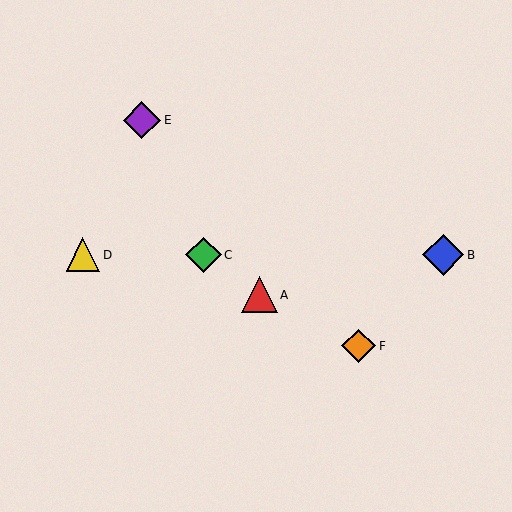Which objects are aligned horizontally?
Objects B, C, D are aligned horizontally.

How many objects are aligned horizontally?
3 objects (B, C, D) are aligned horizontally.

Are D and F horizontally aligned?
No, D is at y≈255 and F is at y≈346.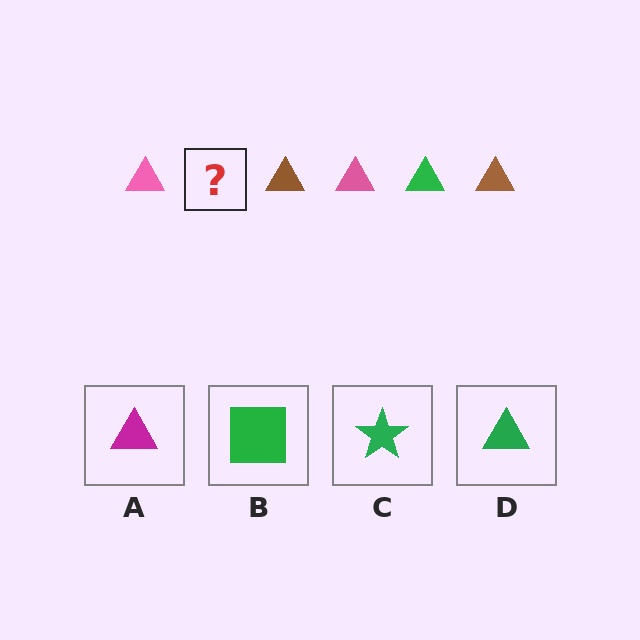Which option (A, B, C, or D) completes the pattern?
D.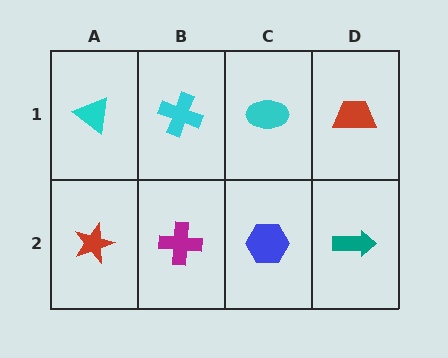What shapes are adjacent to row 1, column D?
A teal arrow (row 2, column D), a cyan ellipse (row 1, column C).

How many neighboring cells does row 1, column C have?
3.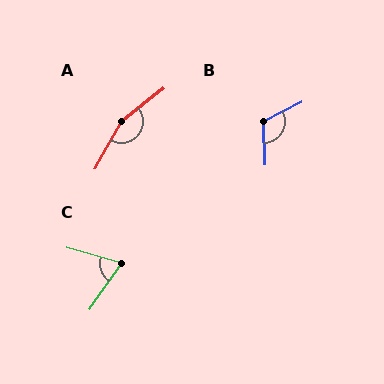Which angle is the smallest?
C, at approximately 71 degrees.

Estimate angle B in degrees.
Approximately 116 degrees.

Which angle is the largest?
A, at approximately 157 degrees.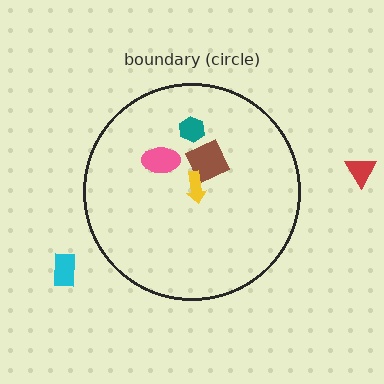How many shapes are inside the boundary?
4 inside, 2 outside.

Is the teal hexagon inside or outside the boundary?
Inside.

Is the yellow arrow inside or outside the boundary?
Inside.